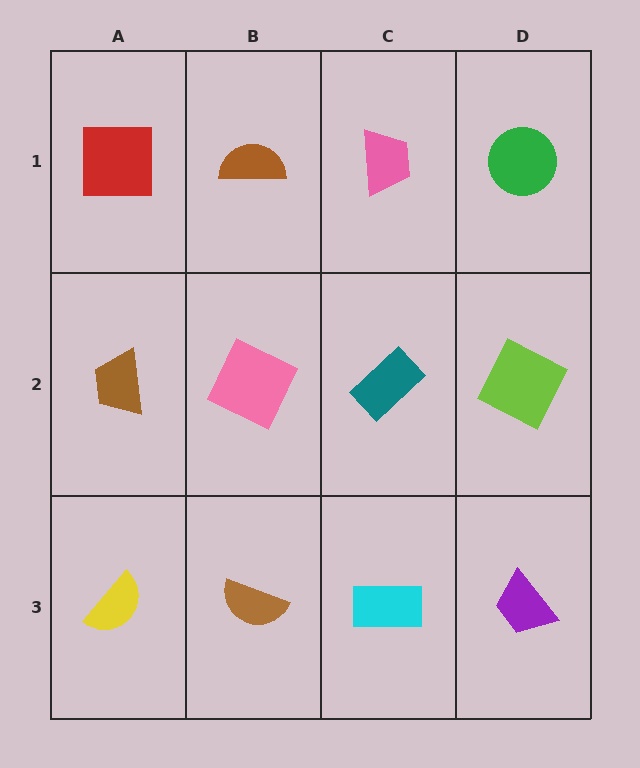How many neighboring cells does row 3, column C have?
3.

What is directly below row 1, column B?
A pink square.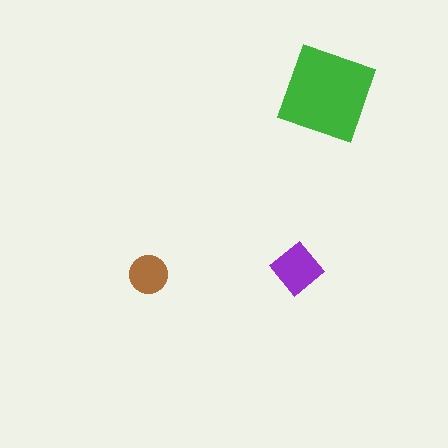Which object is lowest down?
The brown circle is bottommost.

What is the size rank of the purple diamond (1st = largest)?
2nd.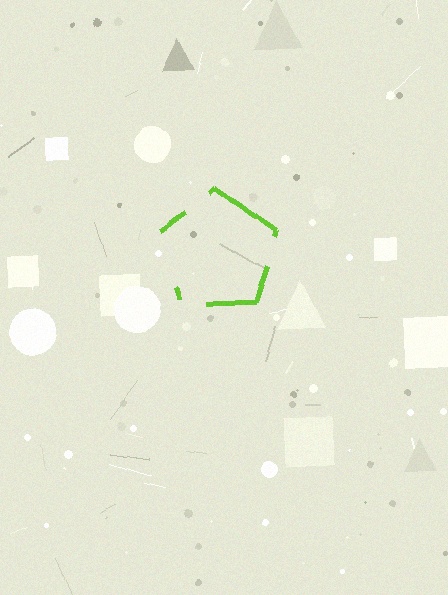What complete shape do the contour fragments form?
The contour fragments form a pentagon.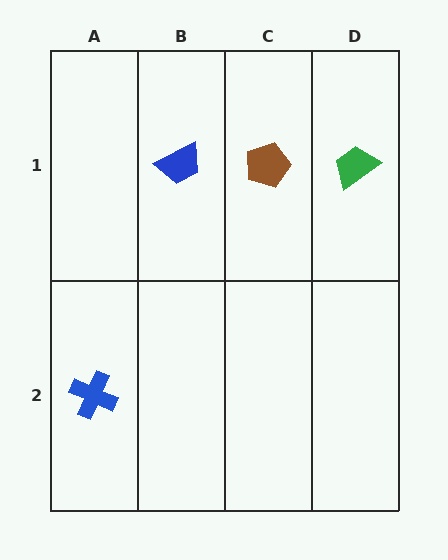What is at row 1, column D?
A green trapezoid.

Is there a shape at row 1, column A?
No, that cell is empty.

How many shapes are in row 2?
1 shape.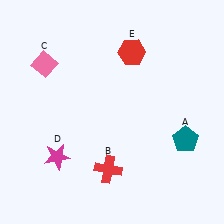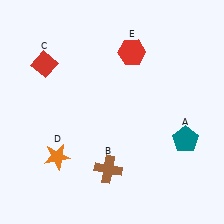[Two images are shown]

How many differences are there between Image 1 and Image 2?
There are 3 differences between the two images.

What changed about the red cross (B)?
In Image 1, B is red. In Image 2, it changed to brown.